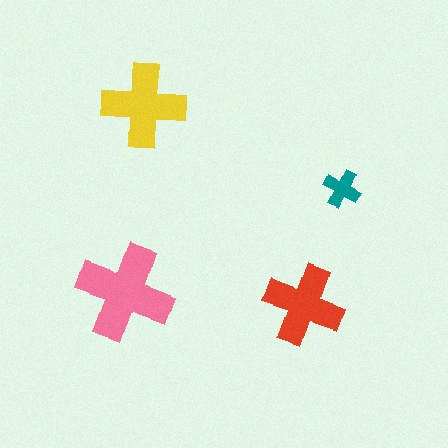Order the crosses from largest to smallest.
the pink one, the yellow one, the red one, the teal one.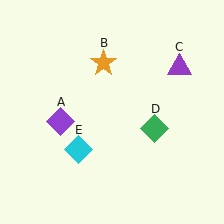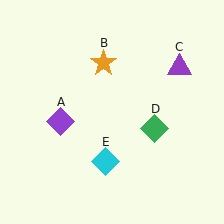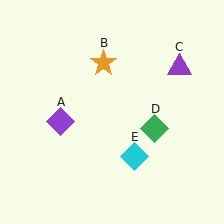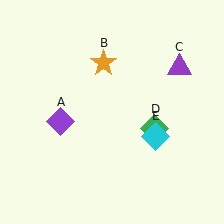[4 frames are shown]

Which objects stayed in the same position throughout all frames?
Purple diamond (object A) and orange star (object B) and purple triangle (object C) and green diamond (object D) remained stationary.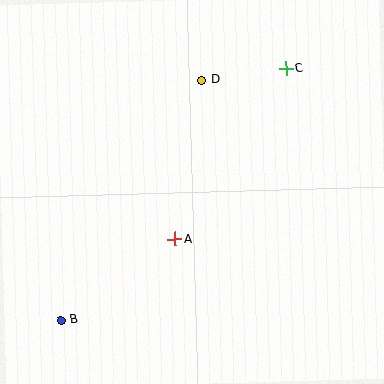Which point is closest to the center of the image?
Point A at (175, 239) is closest to the center.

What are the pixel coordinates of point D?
Point D is at (202, 80).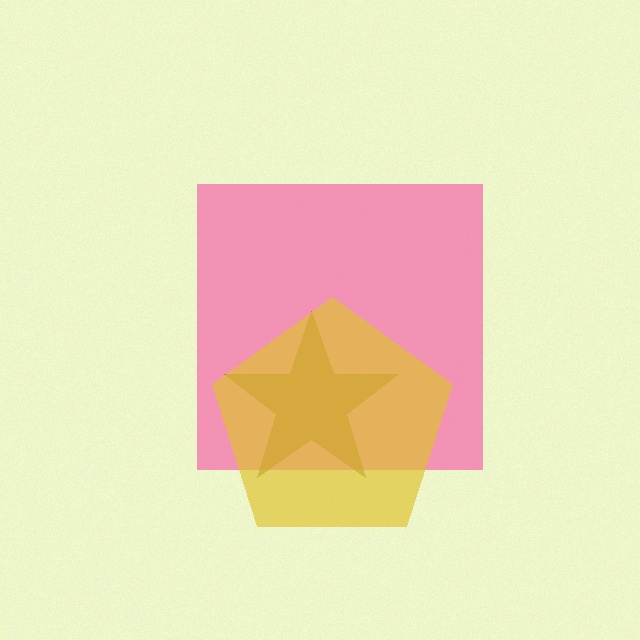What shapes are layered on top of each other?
The layered shapes are: a pink square, a brown star, a yellow pentagon.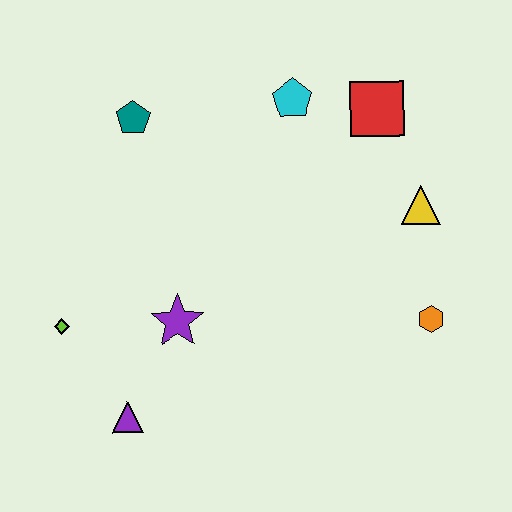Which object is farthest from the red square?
The purple triangle is farthest from the red square.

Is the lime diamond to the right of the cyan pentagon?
No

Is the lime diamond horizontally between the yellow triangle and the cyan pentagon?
No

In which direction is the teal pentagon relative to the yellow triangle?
The teal pentagon is to the left of the yellow triangle.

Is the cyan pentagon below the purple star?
No